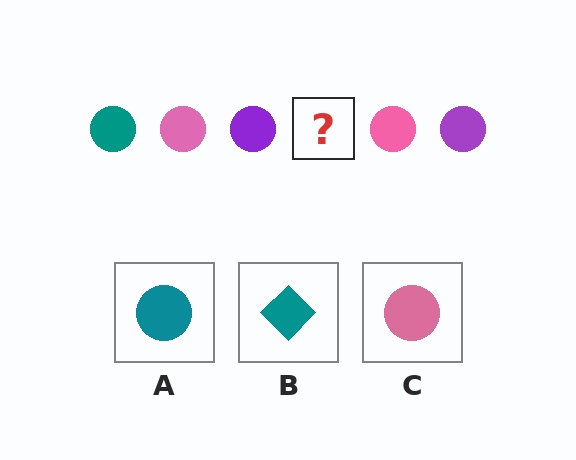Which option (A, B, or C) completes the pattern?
A.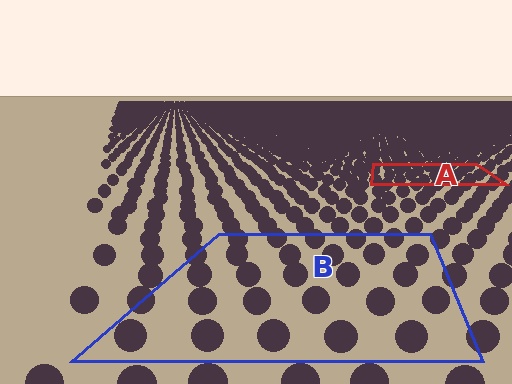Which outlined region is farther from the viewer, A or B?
Region A is farther from the viewer — the texture elements inside it appear smaller and more densely packed.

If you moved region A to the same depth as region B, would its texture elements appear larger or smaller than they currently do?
They would appear larger. At a closer depth, the same texture elements are projected at a bigger on-screen size.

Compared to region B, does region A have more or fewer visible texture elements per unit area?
Region A has more texture elements per unit area — they are packed more densely because it is farther away.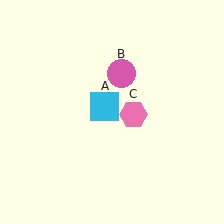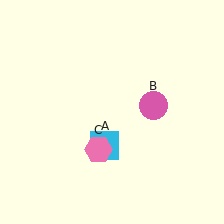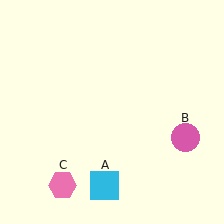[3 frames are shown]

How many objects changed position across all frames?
3 objects changed position: cyan square (object A), pink circle (object B), pink hexagon (object C).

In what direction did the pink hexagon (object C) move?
The pink hexagon (object C) moved down and to the left.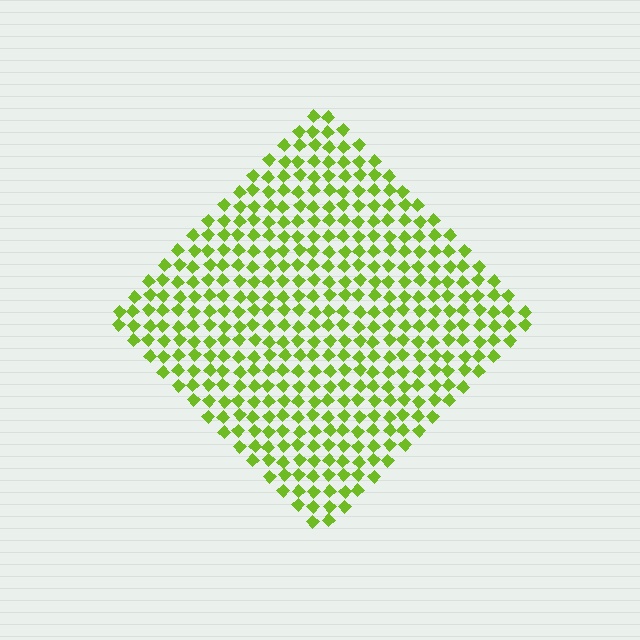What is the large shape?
The large shape is a diamond.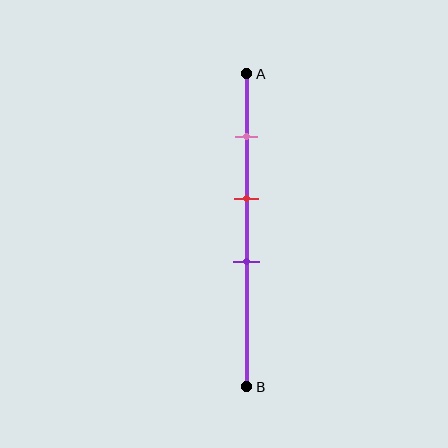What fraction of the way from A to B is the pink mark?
The pink mark is approximately 20% (0.2) of the way from A to B.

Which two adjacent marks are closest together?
The red and purple marks are the closest adjacent pair.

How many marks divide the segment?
There are 3 marks dividing the segment.